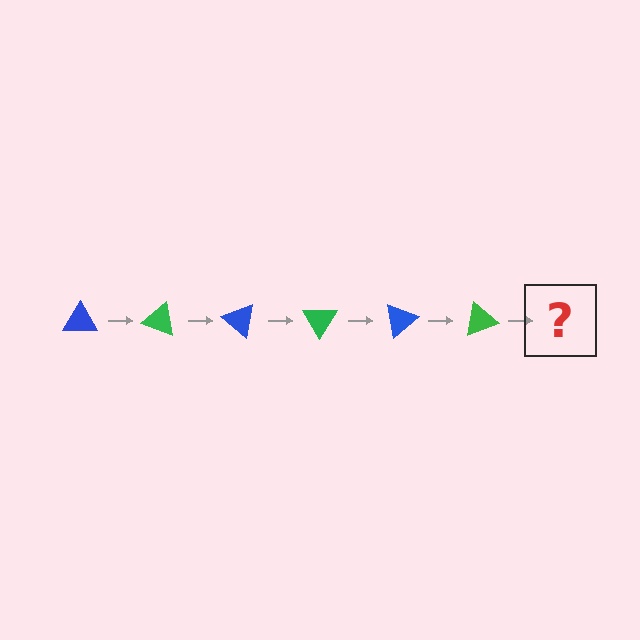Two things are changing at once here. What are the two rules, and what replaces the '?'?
The two rules are that it rotates 20 degrees each step and the color cycles through blue and green. The '?' should be a blue triangle, rotated 120 degrees from the start.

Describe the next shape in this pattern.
It should be a blue triangle, rotated 120 degrees from the start.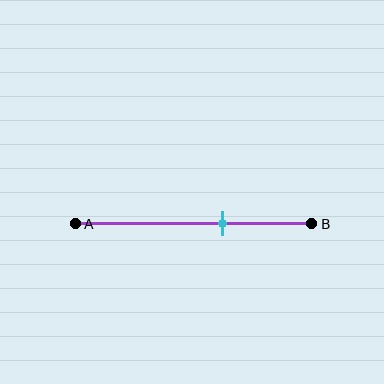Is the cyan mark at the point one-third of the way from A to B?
No, the mark is at about 60% from A, not at the 33% one-third point.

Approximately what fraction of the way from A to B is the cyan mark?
The cyan mark is approximately 60% of the way from A to B.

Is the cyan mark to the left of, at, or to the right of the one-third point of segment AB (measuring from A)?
The cyan mark is to the right of the one-third point of segment AB.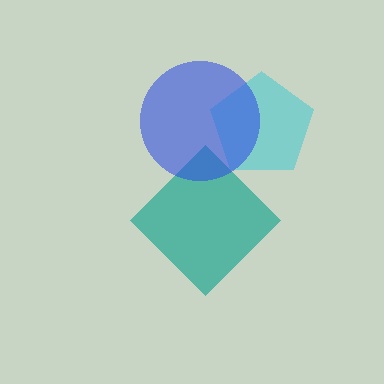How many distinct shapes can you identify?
There are 3 distinct shapes: a cyan pentagon, a teal diamond, a blue circle.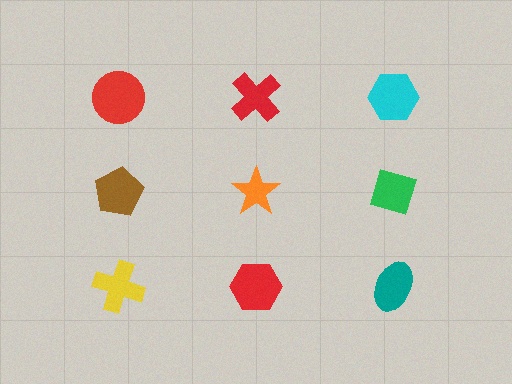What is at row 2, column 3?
A green diamond.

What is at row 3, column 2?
A red hexagon.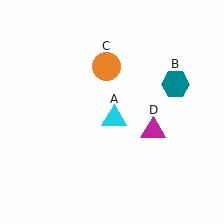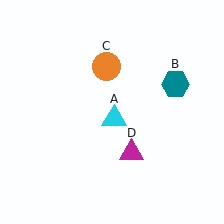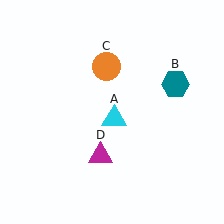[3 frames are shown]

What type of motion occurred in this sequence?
The magenta triangle (object D) rotated clockwise around the center of the scene.